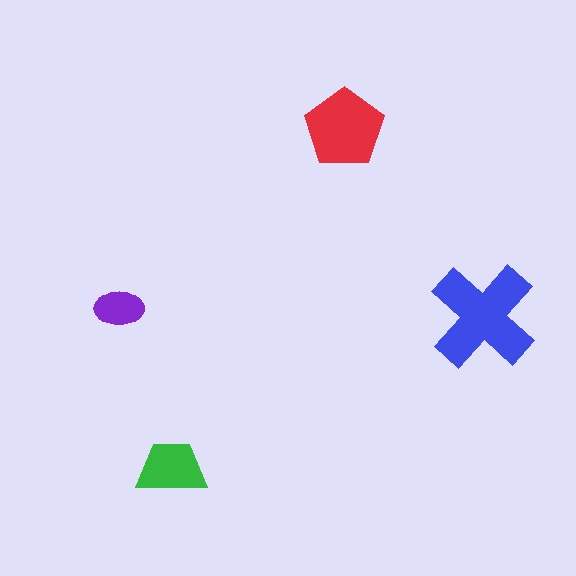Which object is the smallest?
The purple ellipse.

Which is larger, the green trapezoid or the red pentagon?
The red pentagon.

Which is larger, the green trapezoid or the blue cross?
The blue cross.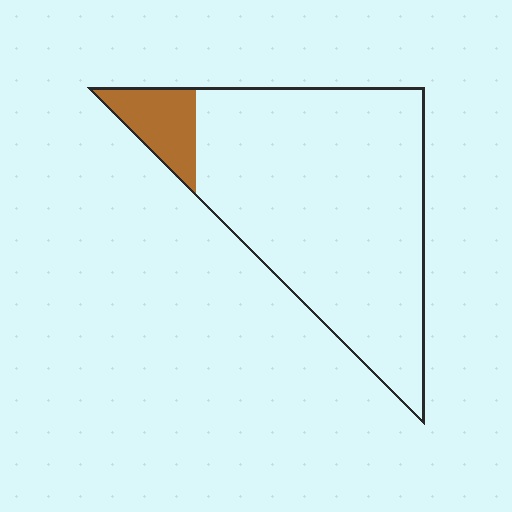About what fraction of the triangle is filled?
About one tenth (1/10).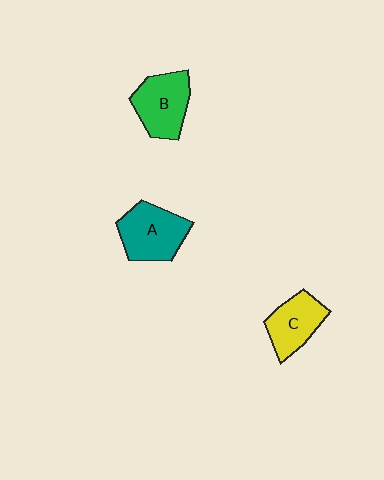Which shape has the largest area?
Shape A (teal).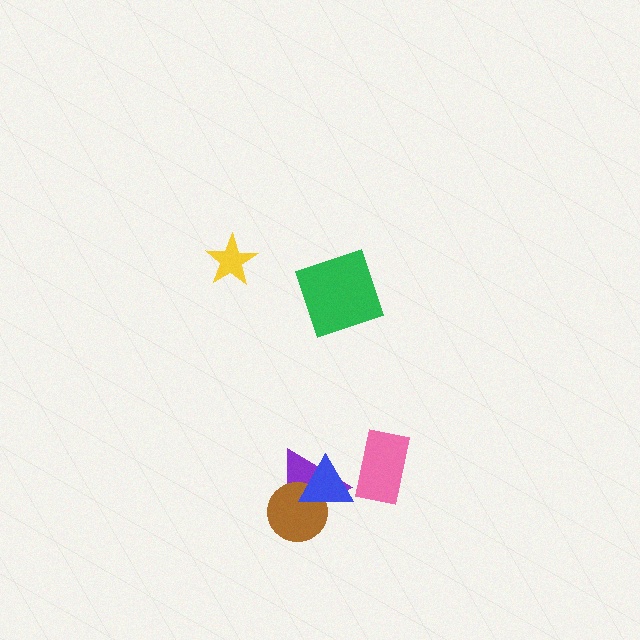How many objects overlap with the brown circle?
2 objects overlap with the brown circle.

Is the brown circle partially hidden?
Yes, it is partially covered by another shape.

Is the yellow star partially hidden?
No, no other shape covers it.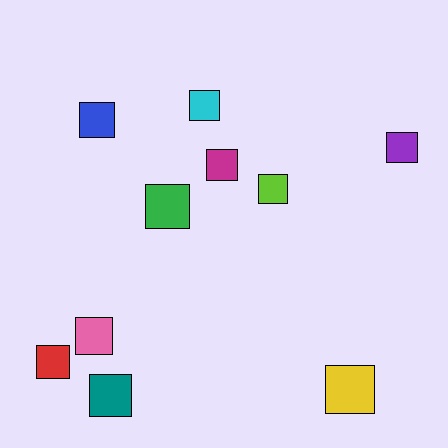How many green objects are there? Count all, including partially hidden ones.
There is 1 green object.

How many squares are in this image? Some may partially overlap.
There are 10 squares.